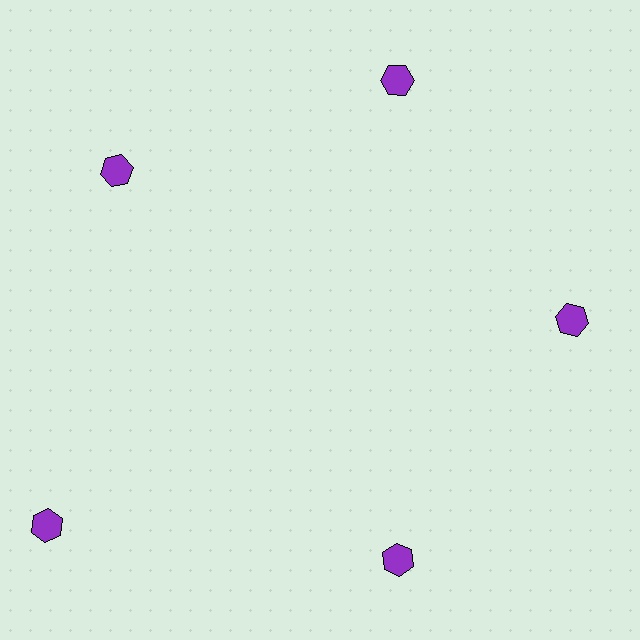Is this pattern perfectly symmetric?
No. The 5 purple hexagons are arranged in a ring, but one element near the 8 o'clock position is pushed outward from the center, breaking the 5-fold rotational symmetry.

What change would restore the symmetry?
The symmetry would be restored by moving it inward, back onto the ring so that all 5 hexagons sit at equal angles and equal distance from the center.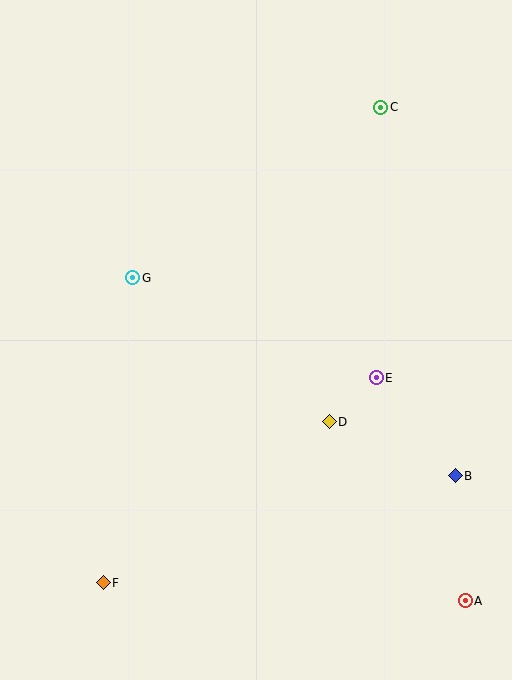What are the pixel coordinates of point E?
Point E is at (376, 378).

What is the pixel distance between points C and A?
The distance between C and A is 501 pixels.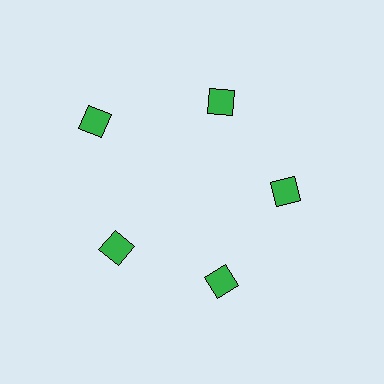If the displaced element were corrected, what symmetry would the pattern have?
It would have 5-fold rotational symmetry — the pattern would map onto itself every 72 degrees.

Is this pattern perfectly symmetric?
No. The 5 green diamonds are arranged in a ring, but one element near the 10 o'clock position is pushed outward from the center, breaking the 5-fold rotational symmetry.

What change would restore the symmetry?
The symmetry would be restored by moving it inward, back onto the ring so that all 5 diamonds sit at equal angles and equal distance from the center.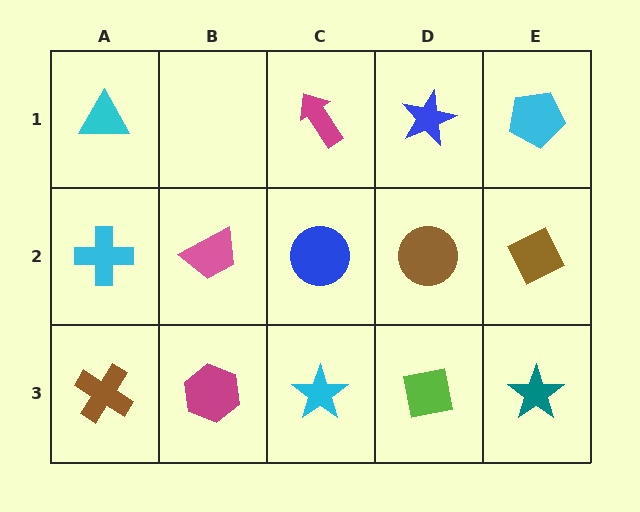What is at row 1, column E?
A cyan pentagon.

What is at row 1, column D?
A blue star.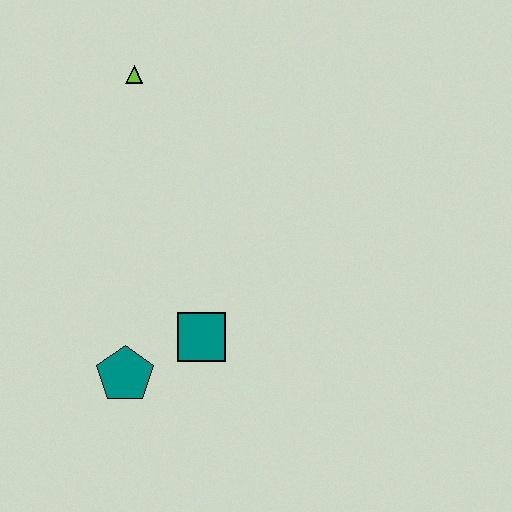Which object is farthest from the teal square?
The lime triangle is farthest from the teal square.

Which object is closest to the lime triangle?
The teal square is closest to the lime triangle.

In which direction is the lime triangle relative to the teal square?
The lime triangle is above the teal square.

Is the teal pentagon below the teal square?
Yes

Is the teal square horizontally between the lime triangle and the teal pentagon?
No